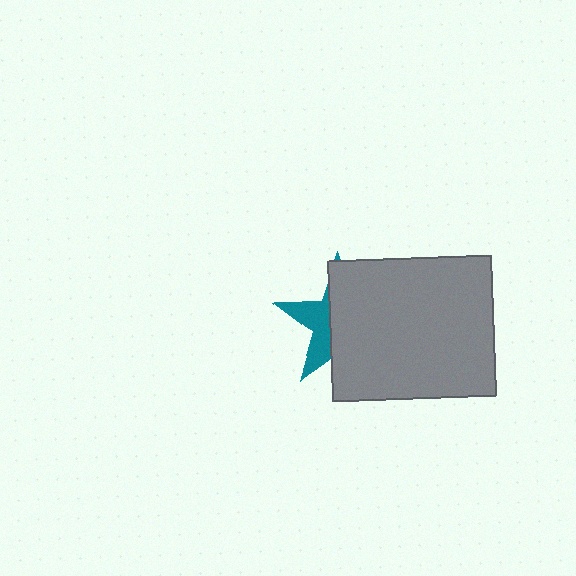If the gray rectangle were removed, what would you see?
You would see the complete teal star.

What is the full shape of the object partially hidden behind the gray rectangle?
The partially hidden object is a teal star.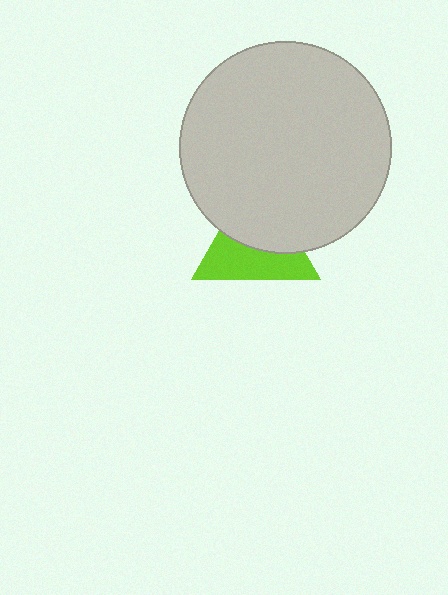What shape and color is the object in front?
The object in front is a light gray circle.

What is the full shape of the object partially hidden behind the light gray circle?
The partially hidden object is a lime triangle.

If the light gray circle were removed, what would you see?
You would see the complete lime triangle.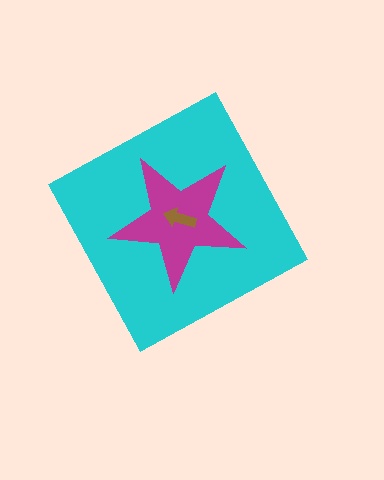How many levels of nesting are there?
3.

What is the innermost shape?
The brown arrow.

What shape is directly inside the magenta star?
The brown arrow.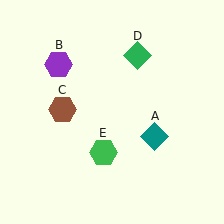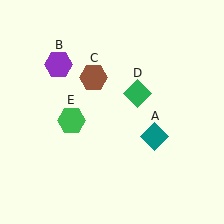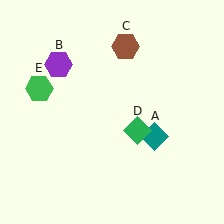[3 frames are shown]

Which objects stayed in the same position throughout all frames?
Teal diamond (object A) and purple hexagon (object B) remained stationary.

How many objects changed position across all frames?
3 objects changed position: brown hexagon (object C), green diamond (object D), green hexagon (object E).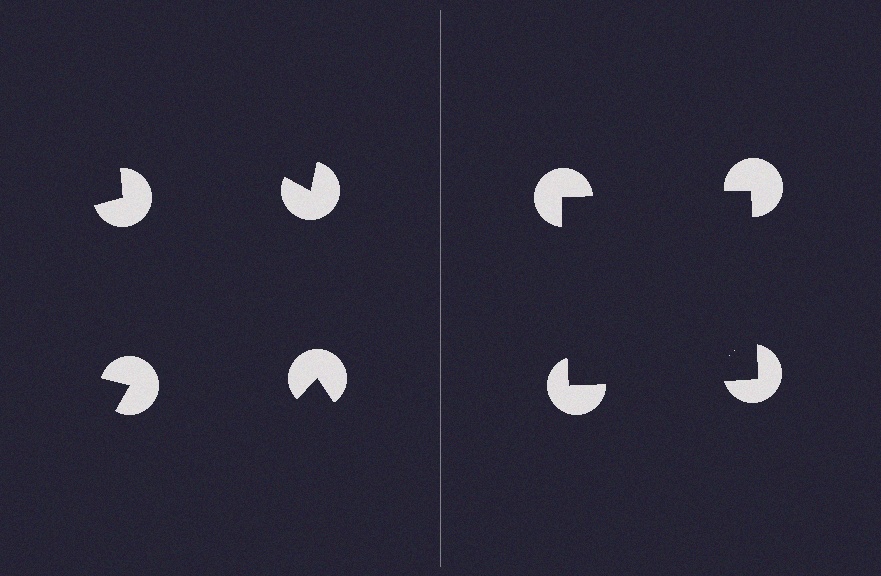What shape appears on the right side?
An illusory square.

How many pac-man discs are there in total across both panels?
8 — 4 on each side.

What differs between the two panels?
The pac-man discs are positioned identically on both sides; only the wedge orientations differ. On the right they align to a square; on the left they are misaligned.